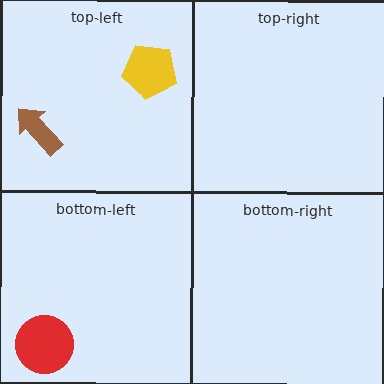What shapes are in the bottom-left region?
The red circle.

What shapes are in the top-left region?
The brown arrow, the yellow pentagon.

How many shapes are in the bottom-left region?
1.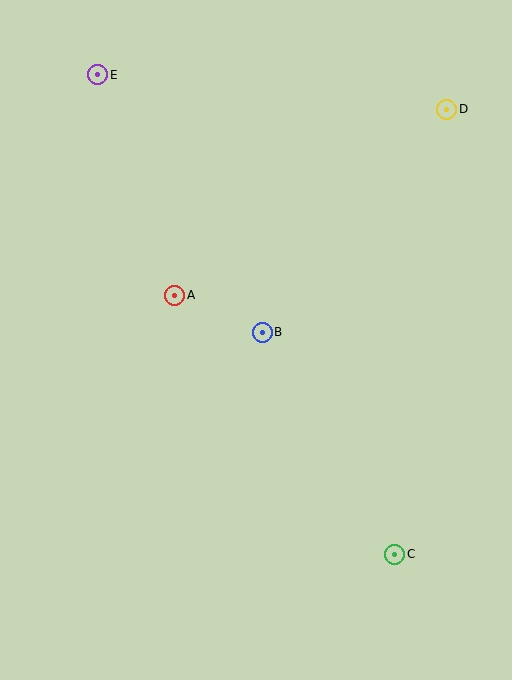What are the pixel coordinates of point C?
Point C is at (395, 554).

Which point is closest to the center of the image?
Point B at (262, 332) is closest to the center.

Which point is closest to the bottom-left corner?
Point C is closest to the bottom-left corner.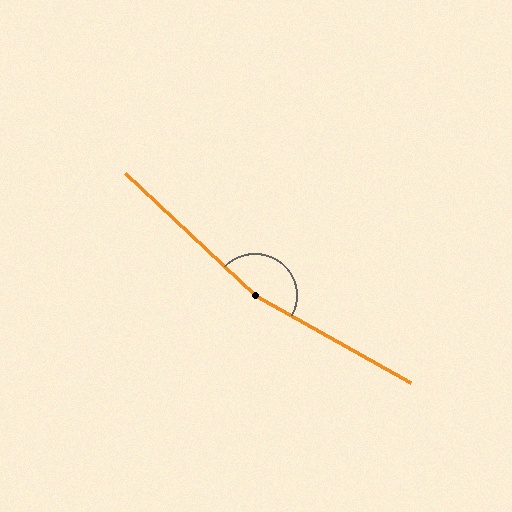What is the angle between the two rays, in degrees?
Approximately 166 degrees.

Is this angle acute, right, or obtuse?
It is obtuse.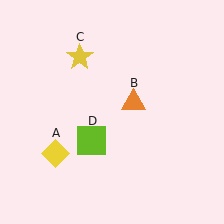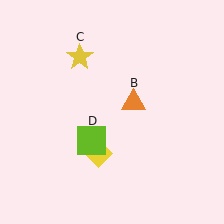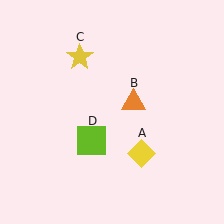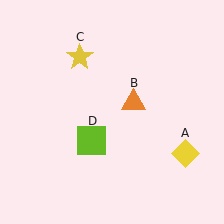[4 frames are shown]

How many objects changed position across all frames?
1 object changed position: yellow diamond (object A).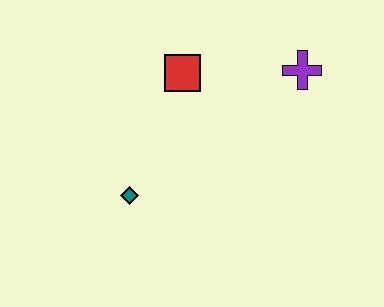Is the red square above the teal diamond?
Yes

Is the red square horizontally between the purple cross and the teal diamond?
Yes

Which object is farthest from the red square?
The teal diamond is farthest from the red square.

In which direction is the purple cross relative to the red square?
The purple cross is to the right of the red square.